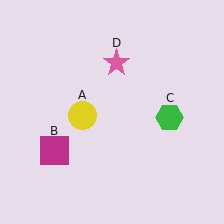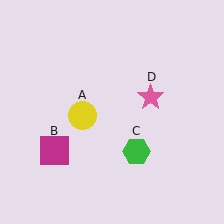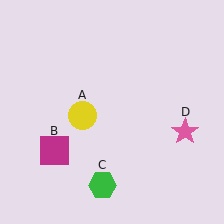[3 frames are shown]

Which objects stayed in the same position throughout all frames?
Yellow circle (object A) and magenta square (object B) remained stationary.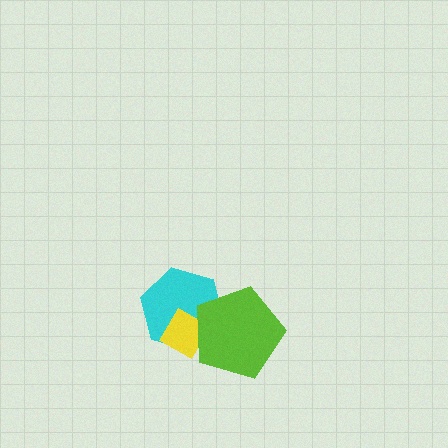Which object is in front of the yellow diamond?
The lime pentagon is in front of the yellow diamond.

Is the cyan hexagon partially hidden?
Yes, it is partially covered by another shape.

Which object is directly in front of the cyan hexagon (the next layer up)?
The yellow diamond is directly in front of the cyan hexagon.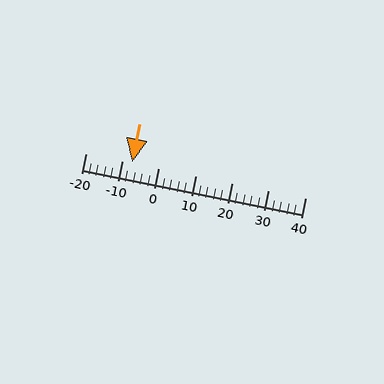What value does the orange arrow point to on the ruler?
The orange arrow points to approximately -7.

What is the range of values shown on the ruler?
The ruler shows values from -20 to 40.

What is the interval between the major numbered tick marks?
The major tick marks are spaced 10 units apart.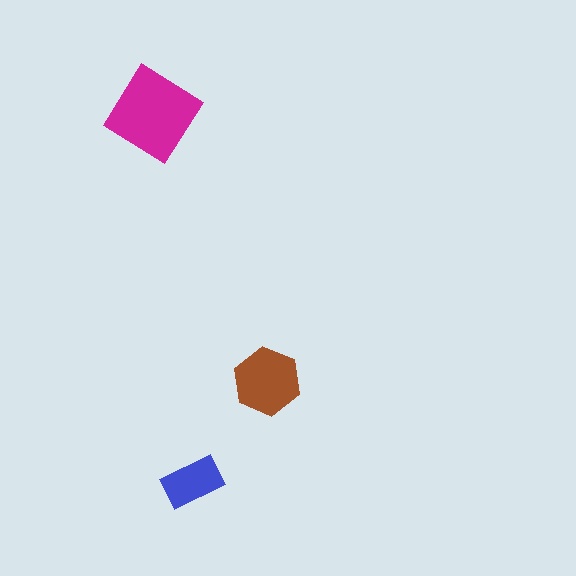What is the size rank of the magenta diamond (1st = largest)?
1st.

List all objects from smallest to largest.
The blue rectangle, the brown hexagon, the magenta diamond.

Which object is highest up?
The magenta diamond is topmost.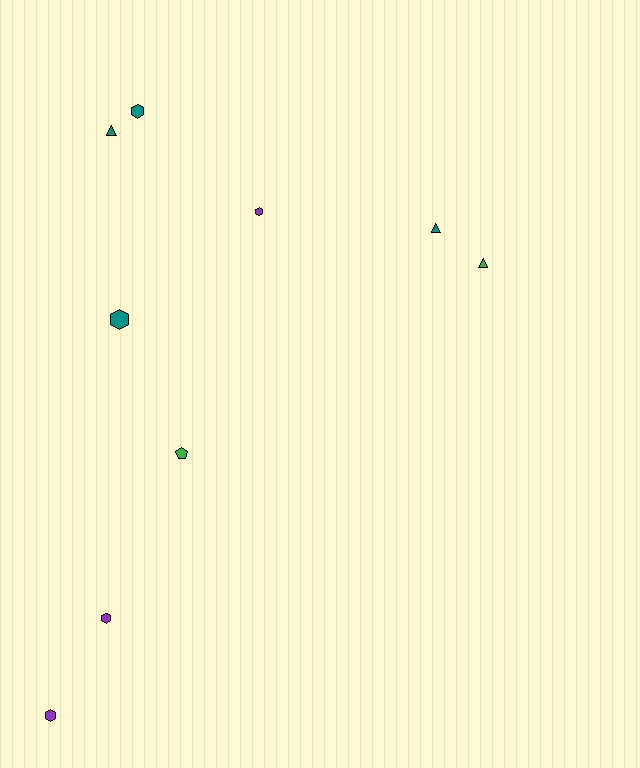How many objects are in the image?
There are 9 objects.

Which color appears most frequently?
Teal, with 4 objects.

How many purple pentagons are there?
There are no purple pentagons.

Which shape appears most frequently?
Hexagon, with 5 objects.